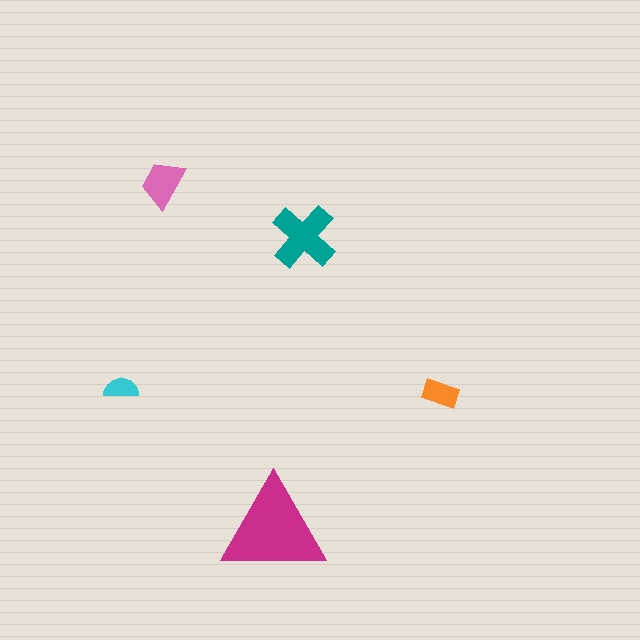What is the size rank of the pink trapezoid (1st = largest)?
3rd.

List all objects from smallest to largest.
The cyan semicircle, the orange rectangle, the pink trapezoid, the teal cross, the magenta triangle.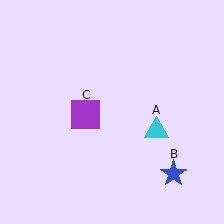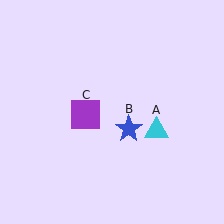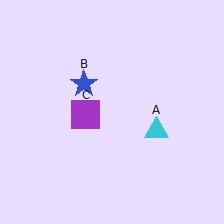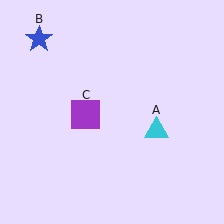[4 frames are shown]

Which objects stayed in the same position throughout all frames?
Cyan triangle (object A) and purple square (object C) remained stationary.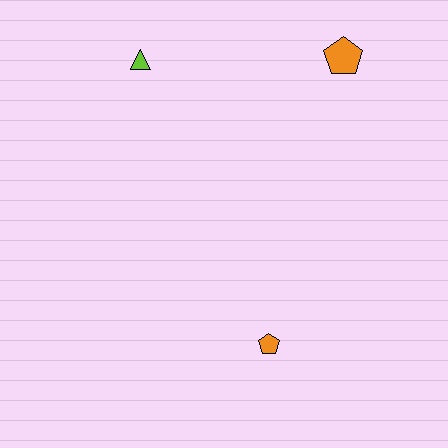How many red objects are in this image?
There are no red objects.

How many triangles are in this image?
There is 1 triangle.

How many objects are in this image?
There are 3 objects.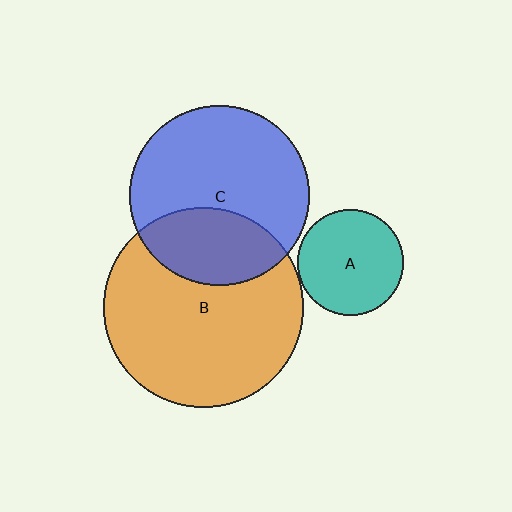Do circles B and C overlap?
Yes.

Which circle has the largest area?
Circle B (orange).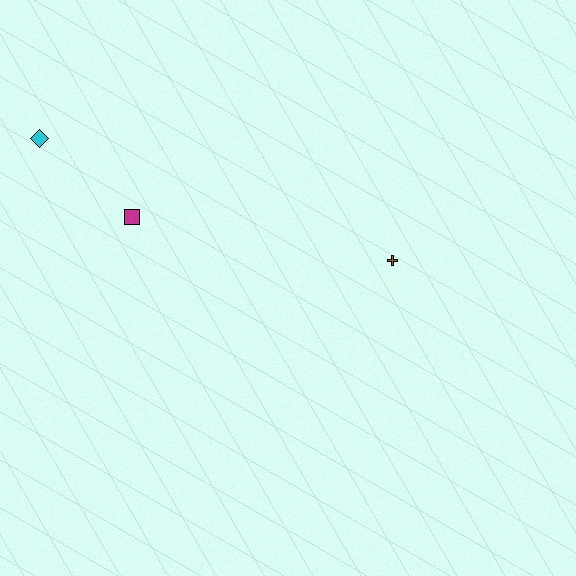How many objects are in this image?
There are 3 objects.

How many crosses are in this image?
There is 1 cross.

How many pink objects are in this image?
There are no pink objects.